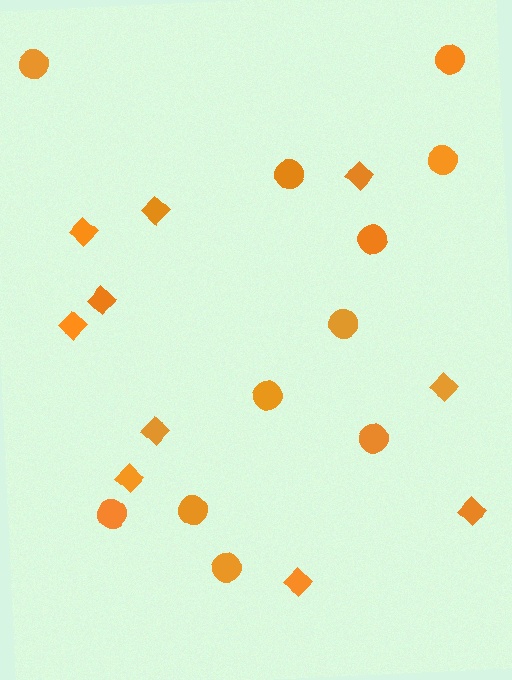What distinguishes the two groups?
There are 2 groups: one group of circles (11) and one group of diamonds (10).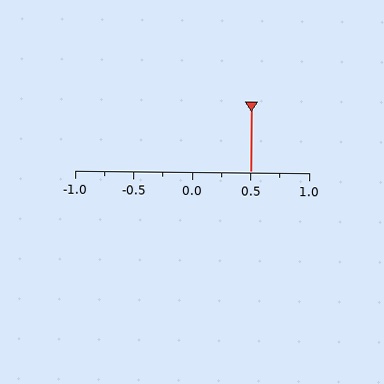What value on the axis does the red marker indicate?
The marker indicates approximately 0.5.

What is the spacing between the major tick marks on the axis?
The major ticks are spaced 0.5 apart.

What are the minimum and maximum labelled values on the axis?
The axis runs from -1.0 to 1.0.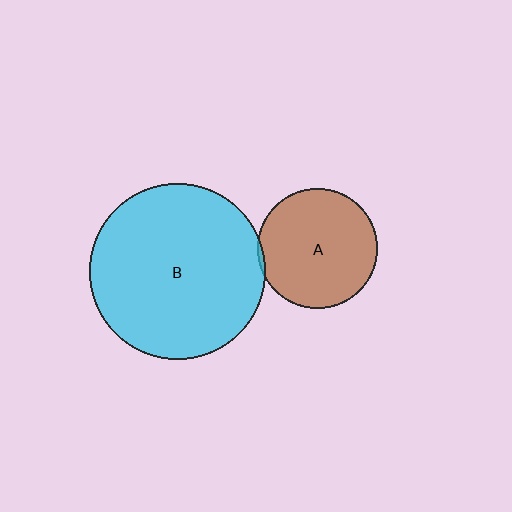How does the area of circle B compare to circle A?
Approximately 2.2 times.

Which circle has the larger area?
Circle B (cyan).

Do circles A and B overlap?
Yes.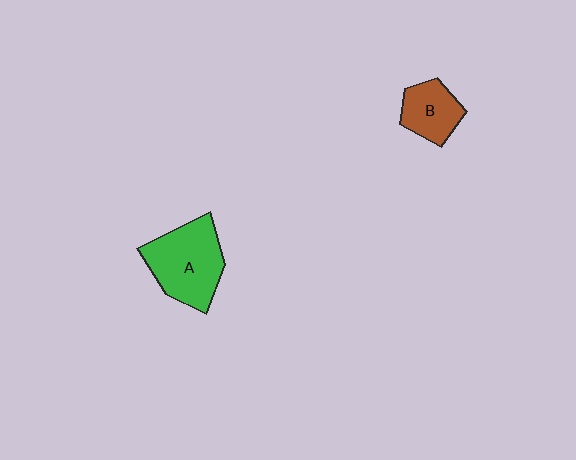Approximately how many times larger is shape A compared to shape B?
Approximately 1.8 times.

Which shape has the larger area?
Shape A (green).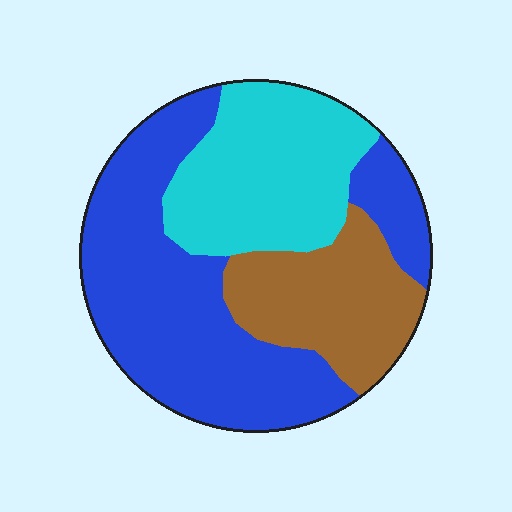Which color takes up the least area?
Brown, at roughly 20%.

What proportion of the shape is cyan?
Cyan takes up between a quarter and a half of the shape.